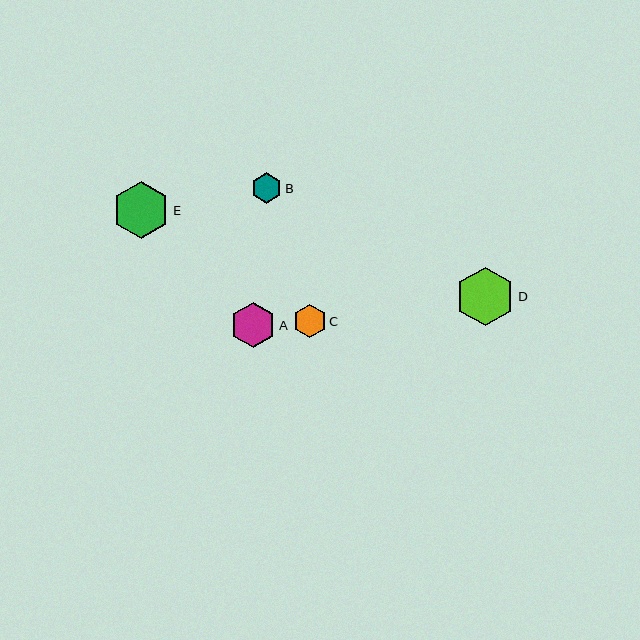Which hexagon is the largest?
Hexagon D is the largest with a size of approximately 59 pixels.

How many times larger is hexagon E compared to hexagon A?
Hexagon E is approximately 1.2 times the size of hexagon A.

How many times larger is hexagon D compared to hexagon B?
Hexagon D is approximately 1.9 times the size of hexagon B.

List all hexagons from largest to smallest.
From largest to smallest: D, E, A, C, B.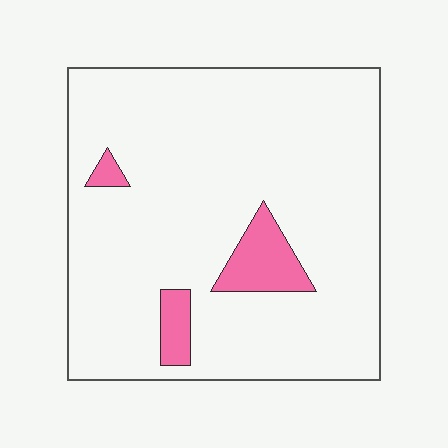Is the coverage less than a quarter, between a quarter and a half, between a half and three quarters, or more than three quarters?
Less than a quarter.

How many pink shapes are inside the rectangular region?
3.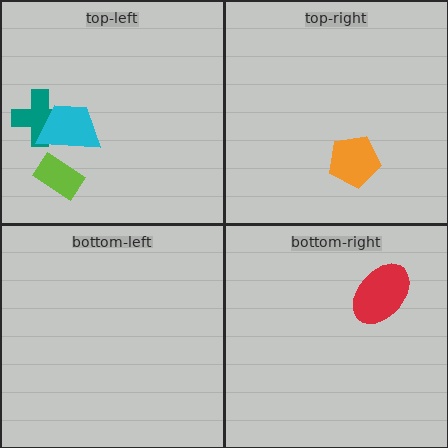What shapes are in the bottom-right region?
The red ellipse.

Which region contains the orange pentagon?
The top-right region.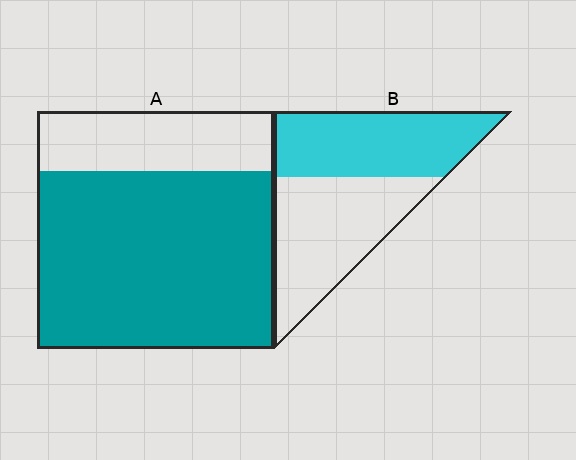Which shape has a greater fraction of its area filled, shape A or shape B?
Shape A.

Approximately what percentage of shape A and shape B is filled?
A is approximately 75% and B is approximately 50%.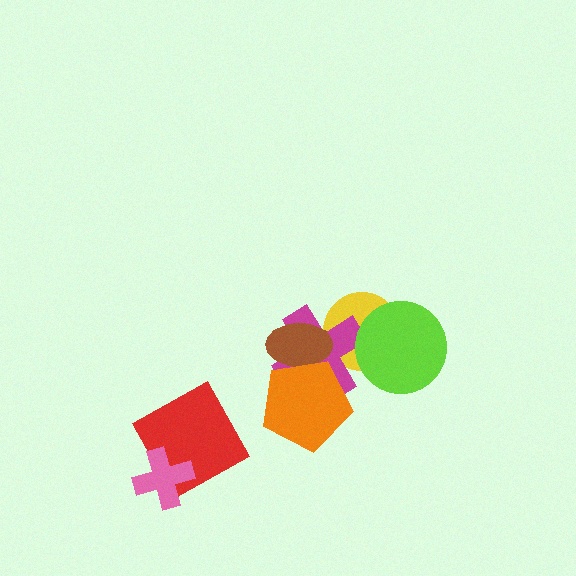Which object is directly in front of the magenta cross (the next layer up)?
The brown ellipse is directly in front of the magenta cross.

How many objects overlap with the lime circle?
2 objects overlap with the lime circle.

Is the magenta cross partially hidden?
Yes, it is partially covered by another shape.